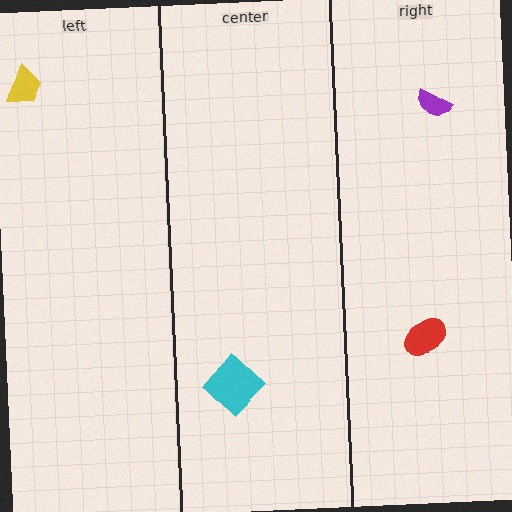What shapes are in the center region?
The cyan diamond.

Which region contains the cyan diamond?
The center region.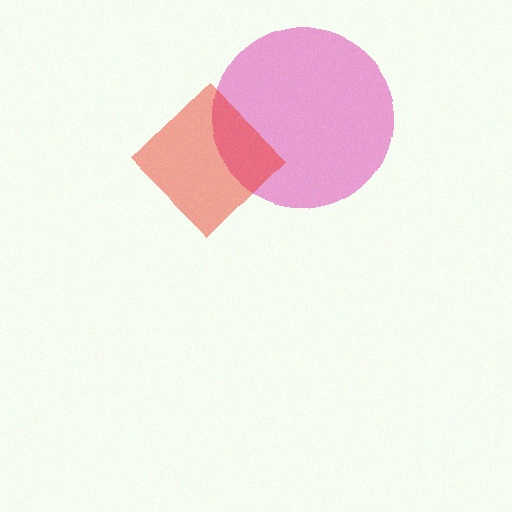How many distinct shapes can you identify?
There are 2 distinct shapes: a pink circle, a red diamond.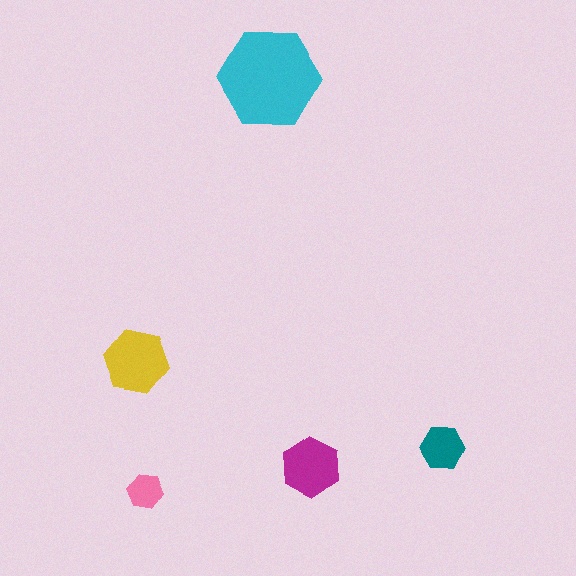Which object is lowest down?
The pink hexagon is bottommost.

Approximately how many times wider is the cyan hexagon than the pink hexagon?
About 3 times wider.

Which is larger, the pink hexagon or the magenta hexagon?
The magenta one.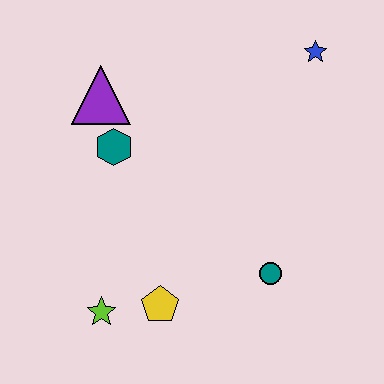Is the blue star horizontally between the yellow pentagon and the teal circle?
No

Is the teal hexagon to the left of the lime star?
No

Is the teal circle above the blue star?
No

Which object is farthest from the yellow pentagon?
The blue star is farthest from the yellow pentagon.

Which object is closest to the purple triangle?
The teal hexagon is closest to the purple triangle.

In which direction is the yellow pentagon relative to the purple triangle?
The yellow pentagon is below the purple triangle.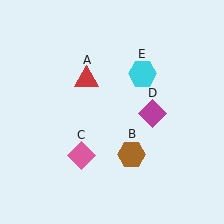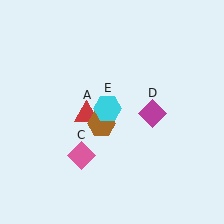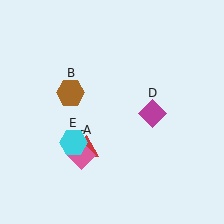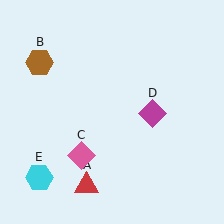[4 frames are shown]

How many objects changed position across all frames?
3 objects changed position: red triangle (object A), brown hexagon (object B), cyan hexagon (object E).